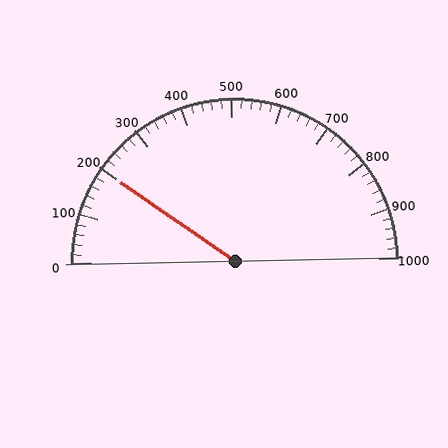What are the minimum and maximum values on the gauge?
The gauge ranges from 0 to 1000.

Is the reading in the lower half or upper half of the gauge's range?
The reading is in the lower half of the range (0 to 1000).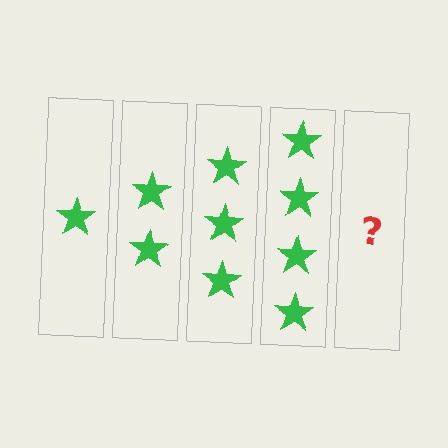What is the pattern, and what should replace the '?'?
The pattern is that each step adds one more star. The '?' should be 5 stars.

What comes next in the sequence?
The next element should be 5 stars.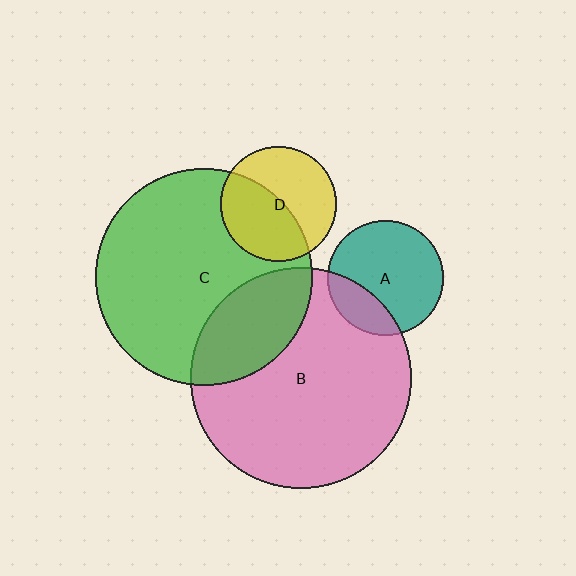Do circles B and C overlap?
Yes.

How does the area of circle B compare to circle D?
Approximately 3.7 times.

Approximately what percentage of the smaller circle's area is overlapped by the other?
Approximately 25%.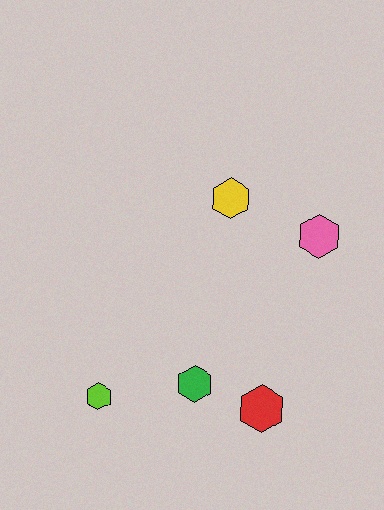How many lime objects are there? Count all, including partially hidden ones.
There is 1 lime object.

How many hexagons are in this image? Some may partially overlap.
There are 5 hexagons.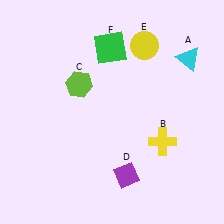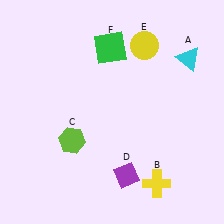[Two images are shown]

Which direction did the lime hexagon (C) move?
The lime hexagon (C) moved down.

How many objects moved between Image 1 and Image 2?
2 objects moved between the two images.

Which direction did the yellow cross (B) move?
The yellow cross (B) moved down.